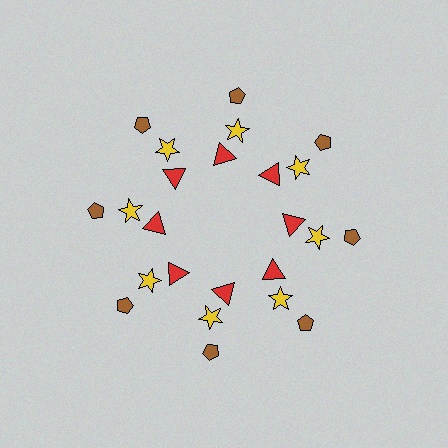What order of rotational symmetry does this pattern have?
This pattern has 8-fold rotational symmetry.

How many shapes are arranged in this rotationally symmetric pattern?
There are 24 shapes, arranged in 8 groups of 3.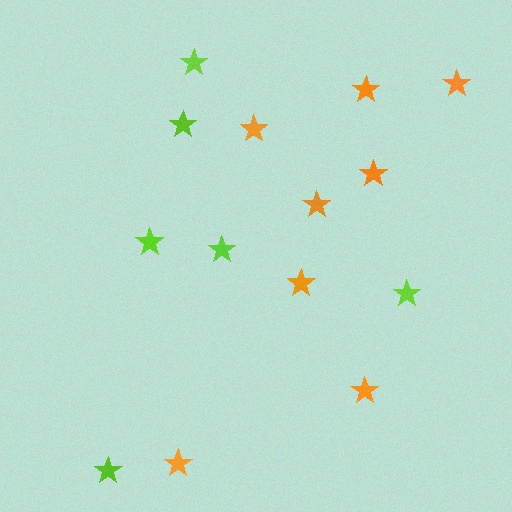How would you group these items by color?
There are 2 groups: one group of orange stars (8) and one group of lime stars (6).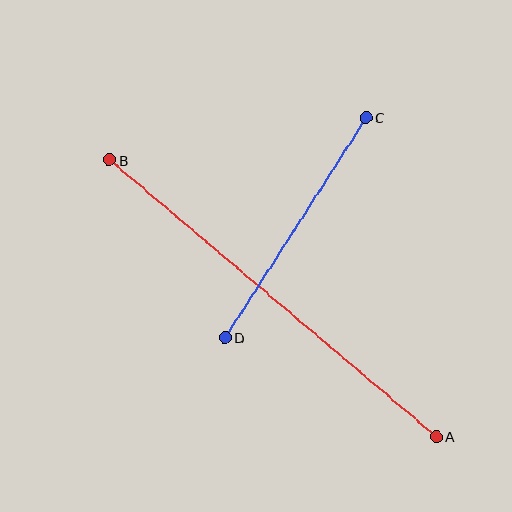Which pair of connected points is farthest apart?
Points A and B are farthest apart.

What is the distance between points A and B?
The distance is approximately 428 pixels.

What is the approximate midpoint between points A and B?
The midpoint is at approximately (273, 298) pixels.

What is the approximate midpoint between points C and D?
The midpoint is at approximately (295, 228) pixels.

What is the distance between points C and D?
The distance is approximately 262 pixels.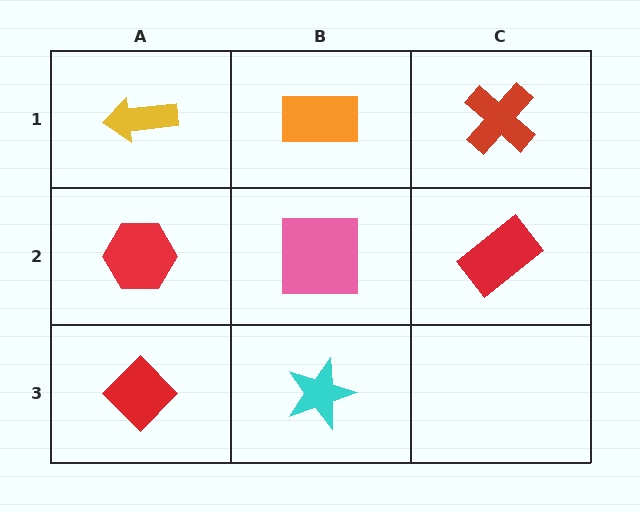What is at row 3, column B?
A cyan star.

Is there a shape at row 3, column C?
No, that cell is empty.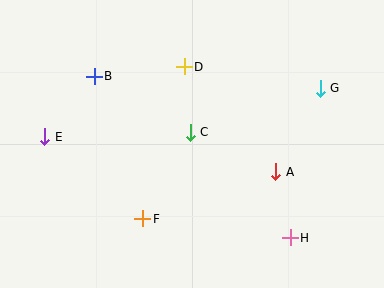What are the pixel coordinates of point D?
Point D is at (184, 67).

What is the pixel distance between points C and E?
The distance between C and E is 145 pixels.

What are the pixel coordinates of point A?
Point A is at (276, 172).